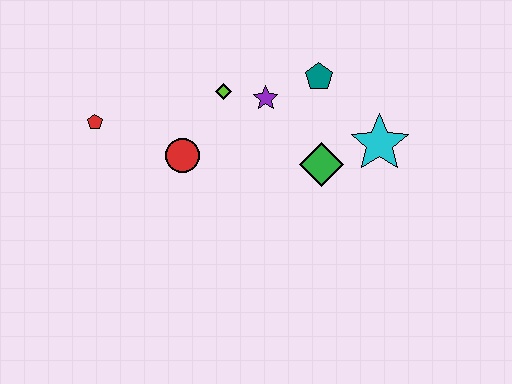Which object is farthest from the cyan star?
The red pentagon is farthest from the cyan star.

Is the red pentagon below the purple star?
Yes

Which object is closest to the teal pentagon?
The purple star is closest to the teal pentagon.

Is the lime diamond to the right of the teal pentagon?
No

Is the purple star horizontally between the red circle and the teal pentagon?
Yes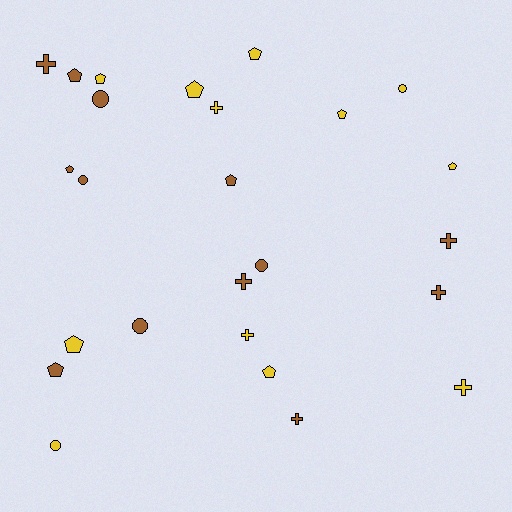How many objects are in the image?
There are 25 objects.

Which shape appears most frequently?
Pentagon, with 11 objects.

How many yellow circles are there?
There are 2 yellow circles.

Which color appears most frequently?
Brown, with 13 objects.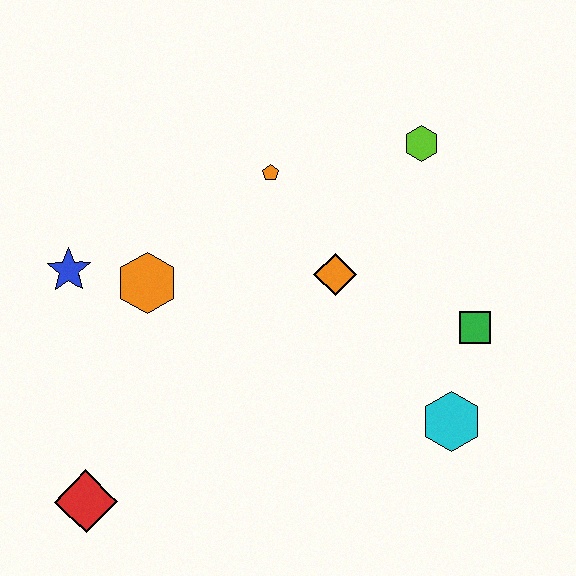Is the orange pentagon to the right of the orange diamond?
No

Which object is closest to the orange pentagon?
The orange diamond is closest to the orange pentagon.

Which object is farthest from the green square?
The red diamond is farthest from the green square.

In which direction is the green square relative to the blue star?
The green square is to the right of the blue star.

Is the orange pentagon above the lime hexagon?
No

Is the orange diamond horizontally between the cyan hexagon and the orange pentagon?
Yes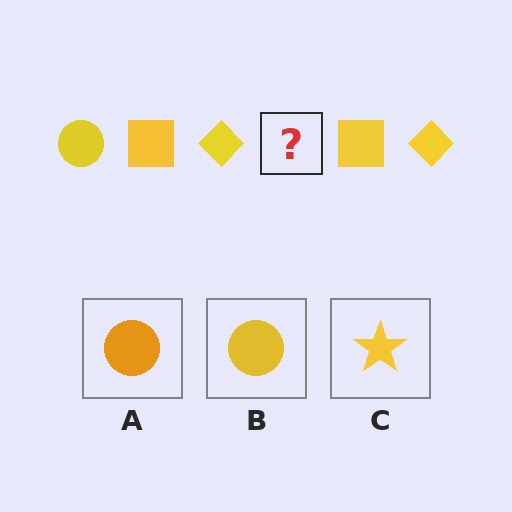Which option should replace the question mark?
Option B.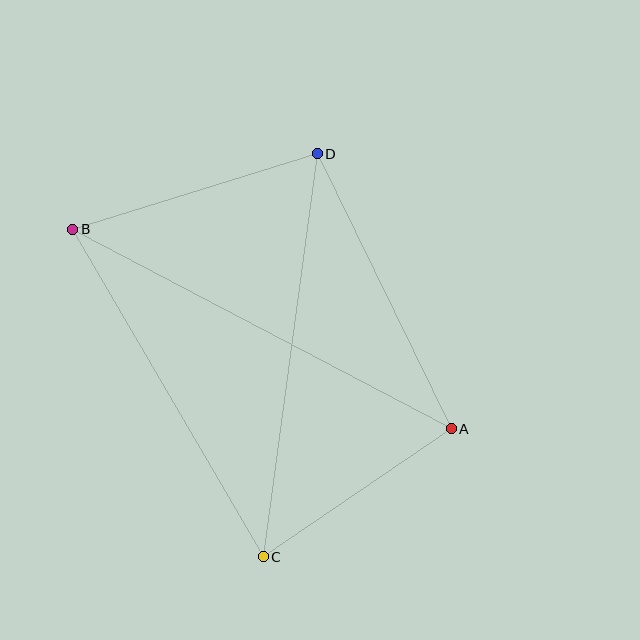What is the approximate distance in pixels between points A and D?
The distance between A and D is approximately 306 pixels.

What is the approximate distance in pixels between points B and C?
The distance between B and C is approximately 379 pixels.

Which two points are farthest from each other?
Points A and B are farthest from each other.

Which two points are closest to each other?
Points A and C are closest to each other.